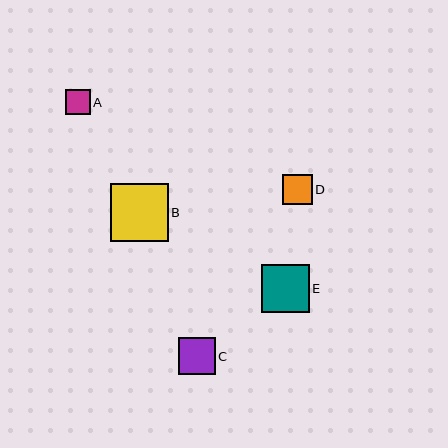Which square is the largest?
Square B is the largest with a size of approximately 58 pixels.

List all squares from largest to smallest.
From largest to smallest: B, E, C, D, A.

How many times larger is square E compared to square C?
Square E is approximately 1.3 times the size of square C.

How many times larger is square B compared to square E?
Square B is approximately 1.2 times the size of square E.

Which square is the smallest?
Square A is the smallest with a size of approximately 24 pixels.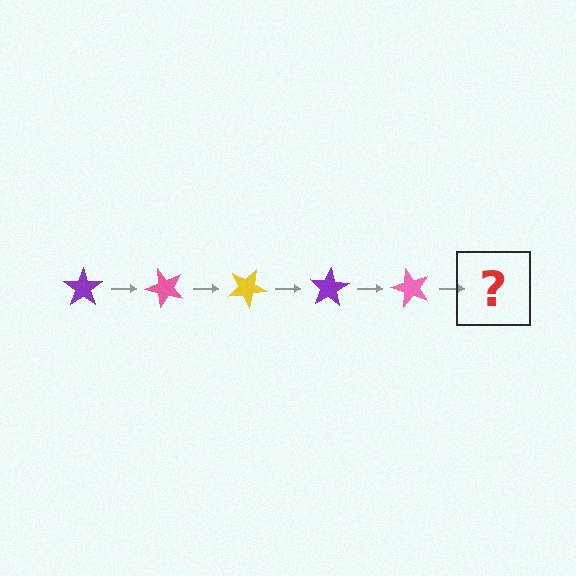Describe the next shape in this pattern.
It should be a yellow star, rotated 250 degrees from the start.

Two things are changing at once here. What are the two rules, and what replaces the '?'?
The two rules are that it rotates 50 degrees each step and the color cycles through purple, pink, and yellow. The '?' should be a yellow star, rotated 250 degrees from the start.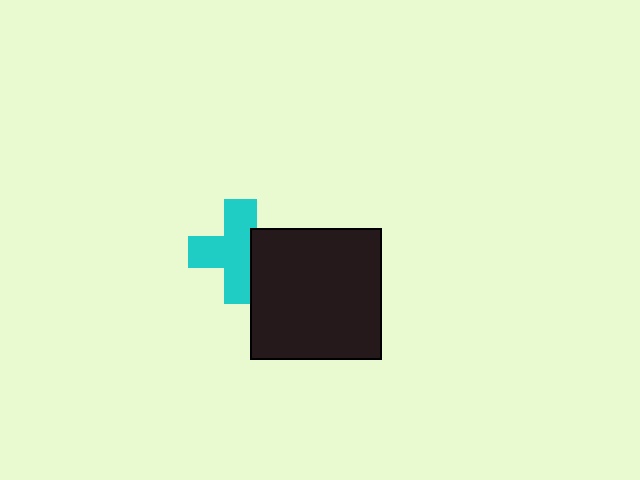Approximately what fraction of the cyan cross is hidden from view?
Roughly 30% of the cyan cross is hidden behind the black square.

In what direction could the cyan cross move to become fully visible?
The cyan cross could move left. That would shift it out from behind the black square entirely.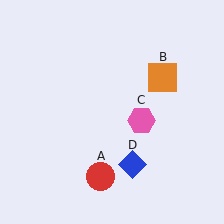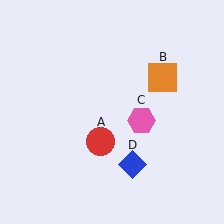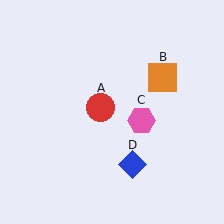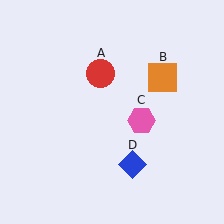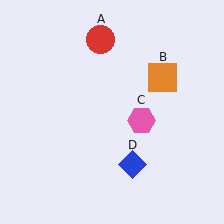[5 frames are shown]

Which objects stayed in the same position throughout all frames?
Orange square (object B) and pink hexagon (object C) and blue diamond (object D) remained stationary.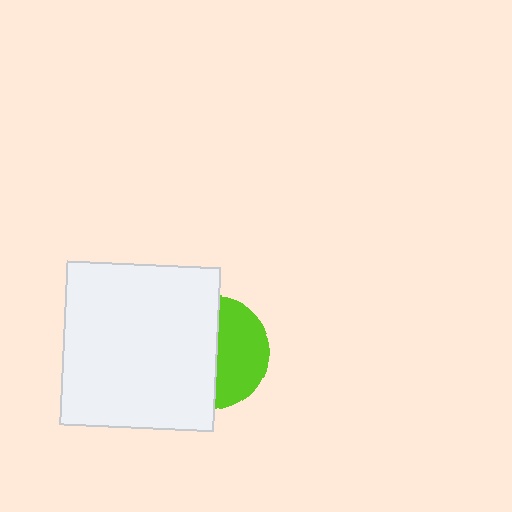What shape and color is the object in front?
The object in front is a white rectangle.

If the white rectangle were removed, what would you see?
You would see the complete lime circle.